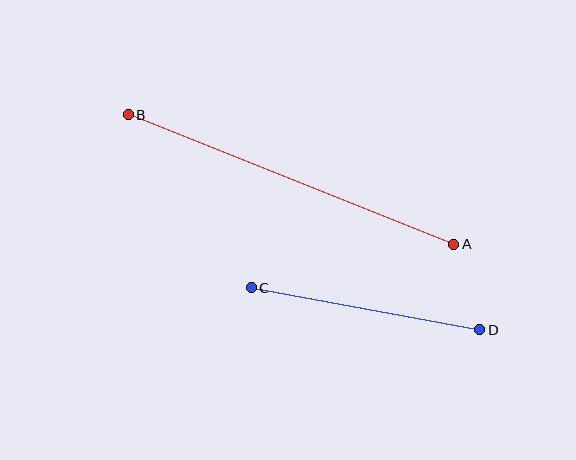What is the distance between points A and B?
The distance is approximately 350 pixels.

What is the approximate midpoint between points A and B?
The midpoint is at approximately (291, 179) pixels.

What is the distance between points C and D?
The distance is approximately 232 pixels.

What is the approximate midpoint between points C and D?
The midpoint is at approximately (365, 309) pixels.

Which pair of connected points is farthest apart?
Points A and B are farthest apart.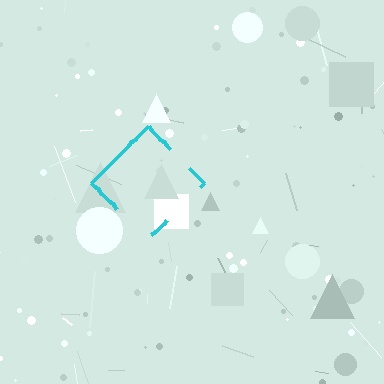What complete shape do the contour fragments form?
The contour fragments form a diamond.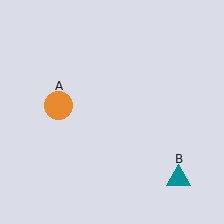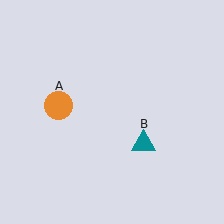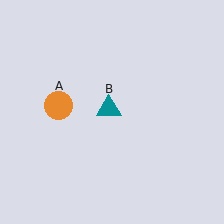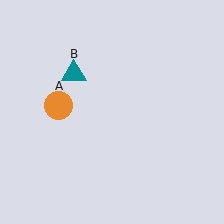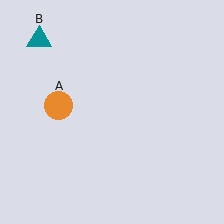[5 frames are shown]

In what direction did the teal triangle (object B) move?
The teal triangle (object B) moved up and to the left.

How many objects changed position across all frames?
1 object changed position: teal triangle (object B).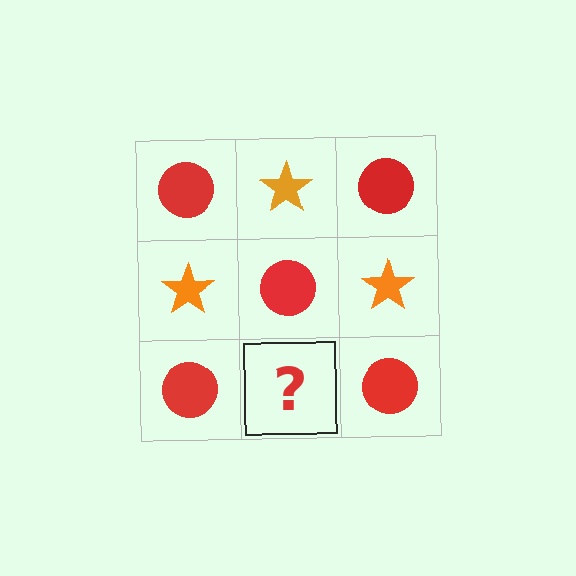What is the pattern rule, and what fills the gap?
The rule is that it alternates red circle and orange star in a checkerboard pattern. The gap should be filled with an orange star.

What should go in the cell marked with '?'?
The missing cell should contain an orange star.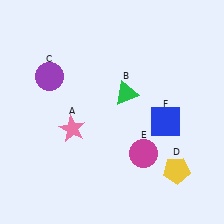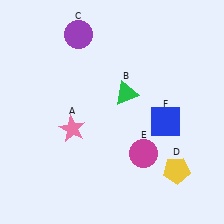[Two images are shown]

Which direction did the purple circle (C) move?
The purple circle (C) moved up.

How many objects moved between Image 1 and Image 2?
1 object moved between the two images.